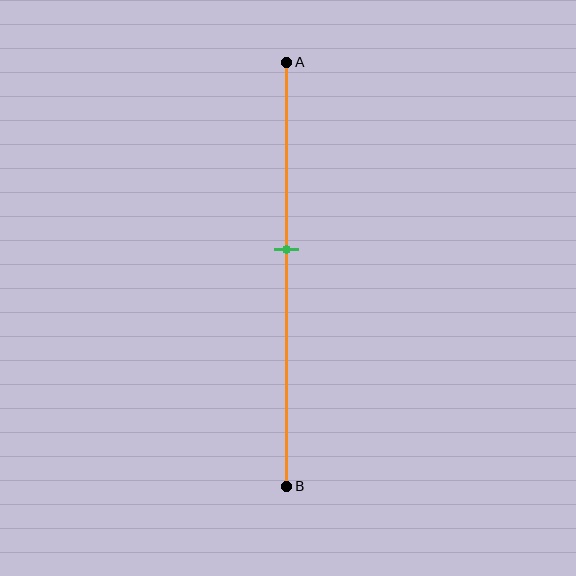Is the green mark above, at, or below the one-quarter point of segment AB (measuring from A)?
The green mark is below the one-quarter point of segment AB.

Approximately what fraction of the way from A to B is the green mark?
The green mark is approximately 45% of the way from A to B.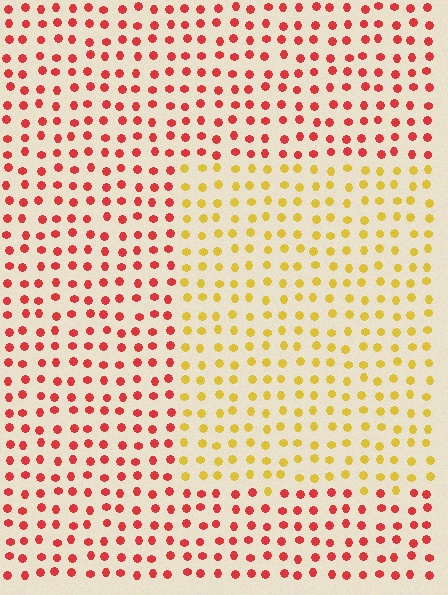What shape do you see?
I see a rectangle.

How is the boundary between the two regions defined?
The boundary is defined purely by a slight shift in hue (about 53 degrees). Spacing, size, and orientation are identical on both sides.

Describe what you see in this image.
The image is filled with small red elements in a uniform arrangement. A rectangle-shaped region is visible where the elements are tinted to a slightly different hue, forming a subtle color boundary.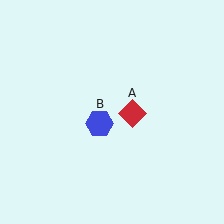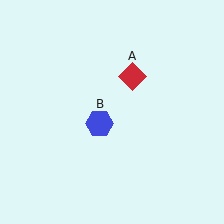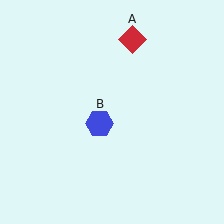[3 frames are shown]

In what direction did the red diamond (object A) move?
The red diamond (object A) moved up.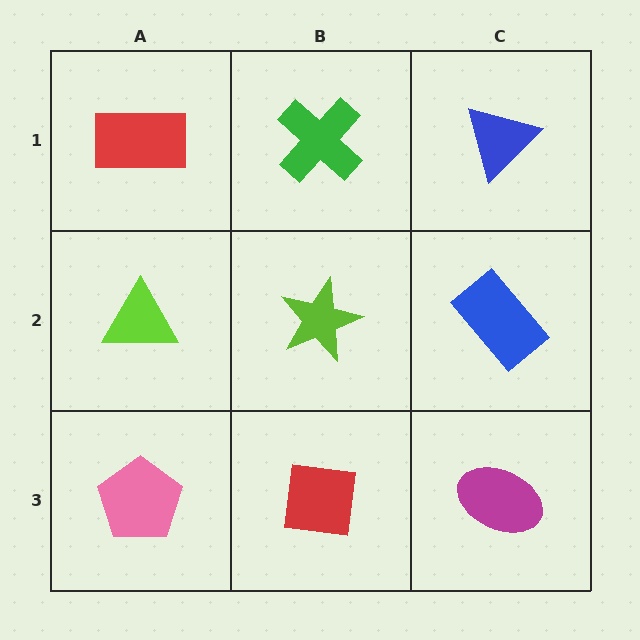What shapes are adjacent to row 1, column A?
A lime triangle (row 2, column A), a green cross (row 1, column B).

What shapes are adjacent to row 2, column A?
A red rectangle (row 1, column A), a pink pentagon (row 3, column A), a lime star (row 2, column B).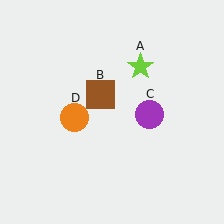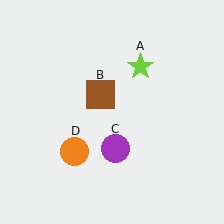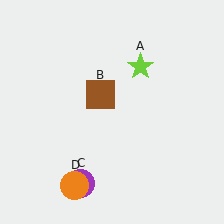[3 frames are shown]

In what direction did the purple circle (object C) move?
The purple circle (object C) moved down and to the left.